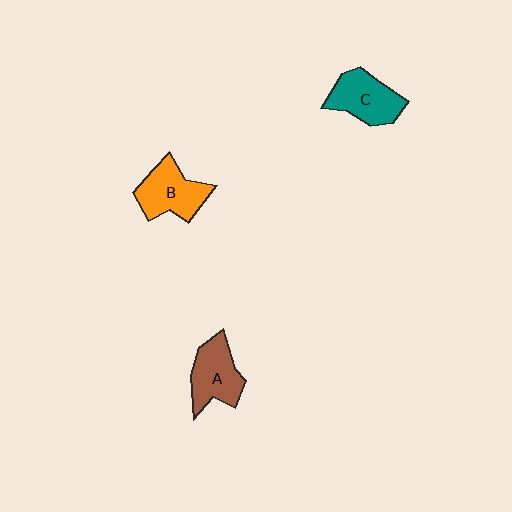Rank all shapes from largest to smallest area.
From largest to smallest: B (orange), C (teal), A (brown).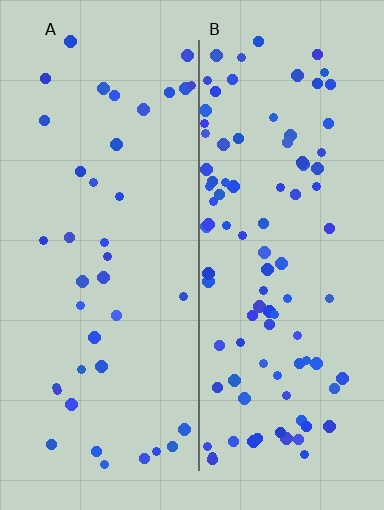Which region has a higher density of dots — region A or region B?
B (the right).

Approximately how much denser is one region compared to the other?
Approximately 2.4× — region B over region A.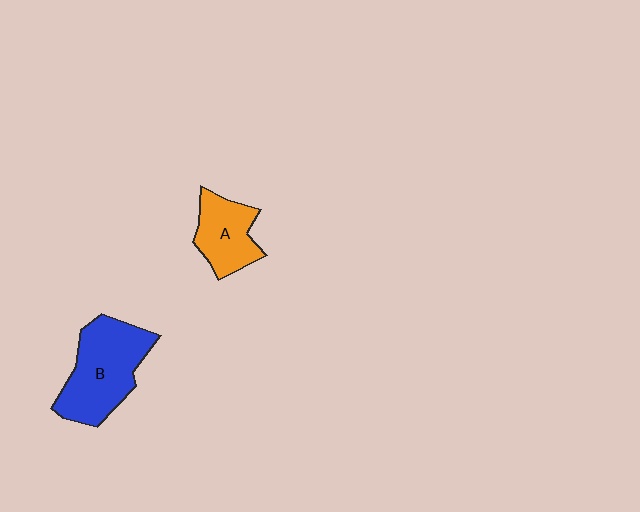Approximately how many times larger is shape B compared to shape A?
Approximately 1.6 times.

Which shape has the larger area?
Shape B (blue).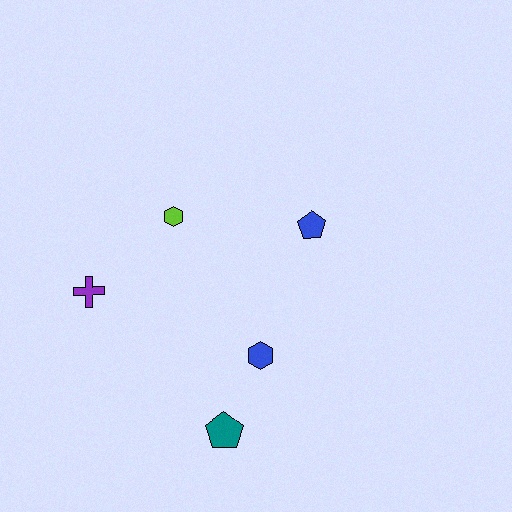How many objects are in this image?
There are 5 objects.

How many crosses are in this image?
There is 1 cross.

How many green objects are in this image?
There are no green objects.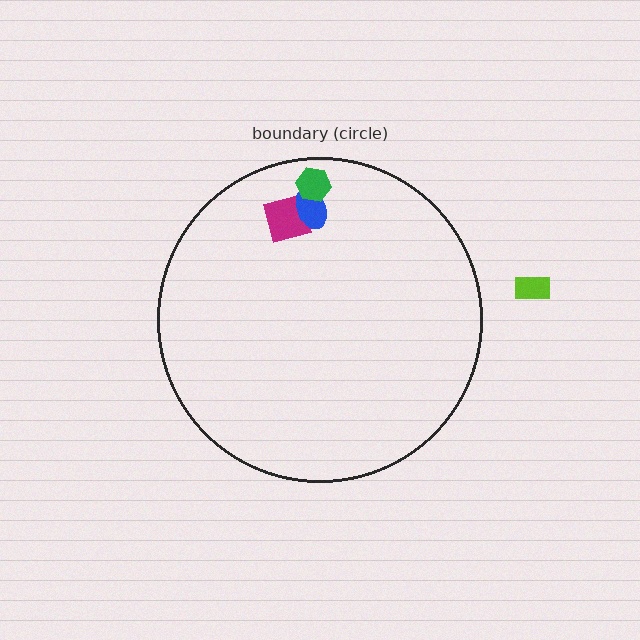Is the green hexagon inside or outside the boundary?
Inside.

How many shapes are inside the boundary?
3 inside, 1 outside.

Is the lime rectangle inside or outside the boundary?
Outside.